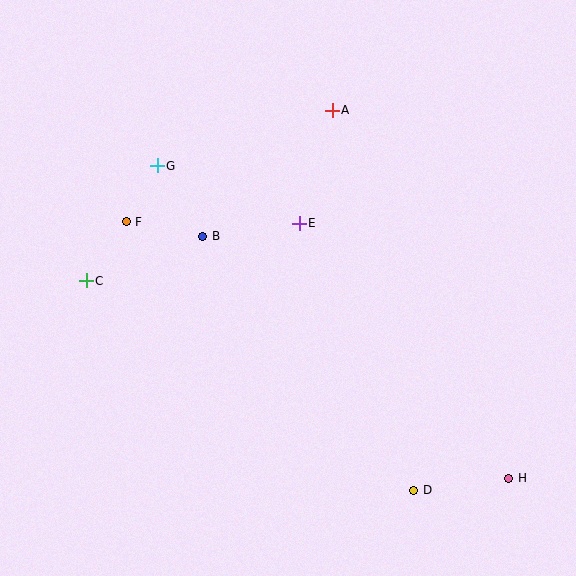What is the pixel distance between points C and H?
The distance between C and H is 466 pixels.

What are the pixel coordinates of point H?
Point H is at (509, 478).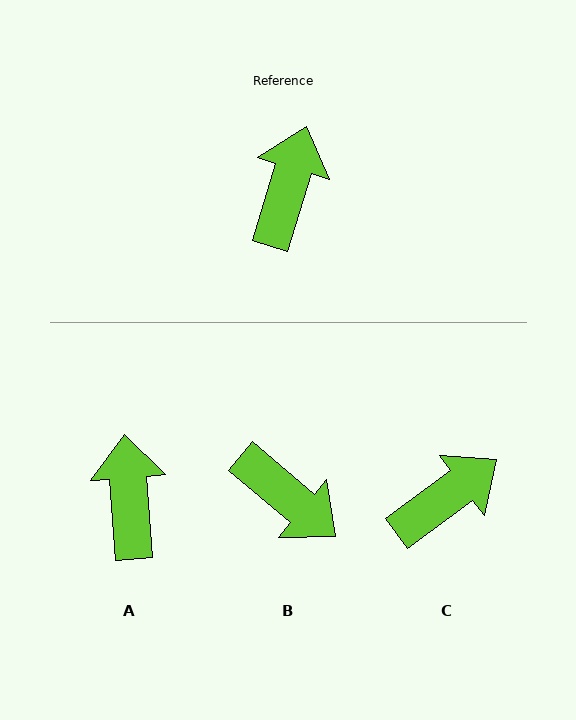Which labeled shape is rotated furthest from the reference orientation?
B, about 113 degrees away.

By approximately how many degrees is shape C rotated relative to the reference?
Approximately 37 degrees clockwise.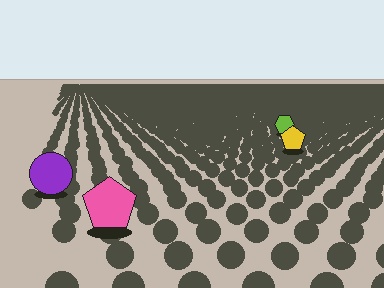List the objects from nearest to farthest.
From nearest to farthest: the pink pentagon, the purple circle, the yellow pentagon, the lime hexagon.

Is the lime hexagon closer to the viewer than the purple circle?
No. The purple circle is closer — you can tell from the texture gradient: the ground texture is coarser near it.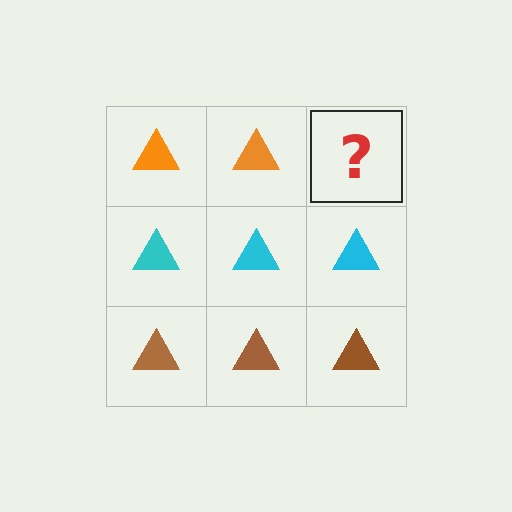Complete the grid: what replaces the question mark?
The question mark should be replaced with an orange triangle.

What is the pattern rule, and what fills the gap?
The rule is that each row has a consistent color. The gap should be filled with an orange triangle.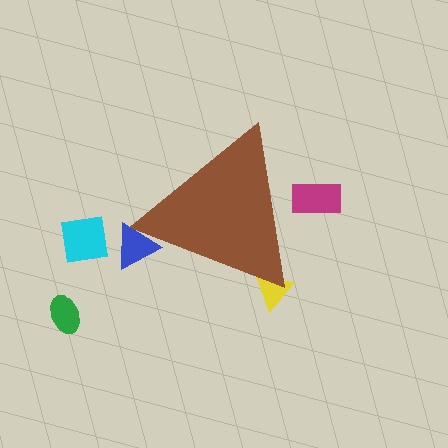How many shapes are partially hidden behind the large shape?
3 shapes are partially hidden.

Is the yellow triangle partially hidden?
Yes, the yellow triangle is partially hidden behind the brown triangle.